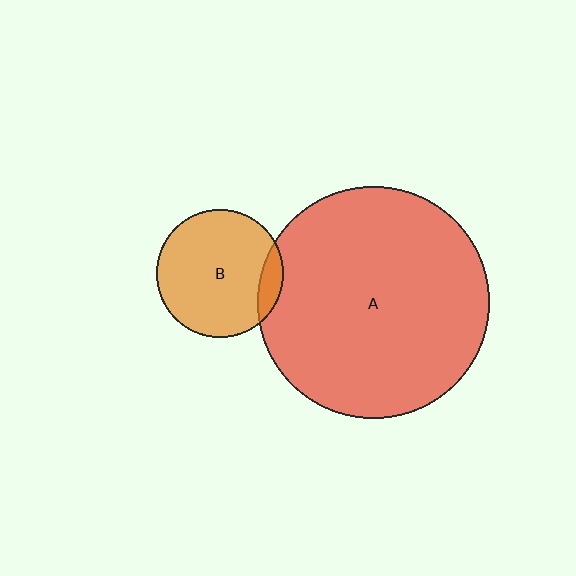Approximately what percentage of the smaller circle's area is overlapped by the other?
Approximately 10%.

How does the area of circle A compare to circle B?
Approximately 3.3 times.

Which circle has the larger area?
Circle A (red).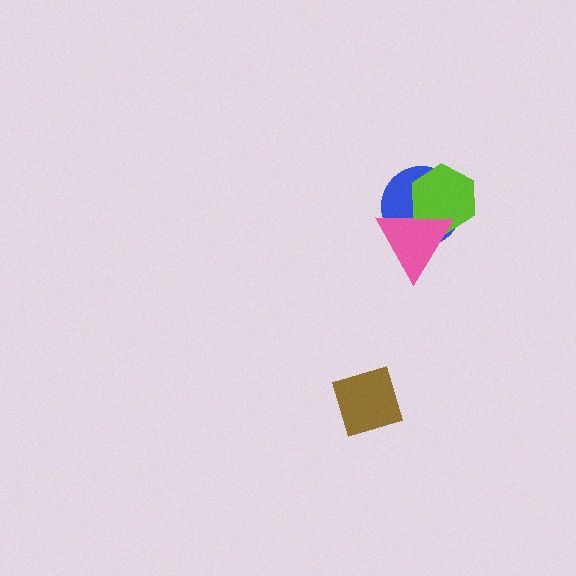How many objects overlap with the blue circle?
2 objects overlap with the blue circle.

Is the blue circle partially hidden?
Yes, it is partially covered by another shape.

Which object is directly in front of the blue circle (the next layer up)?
The lime hexagon is directly in front of the blue circle.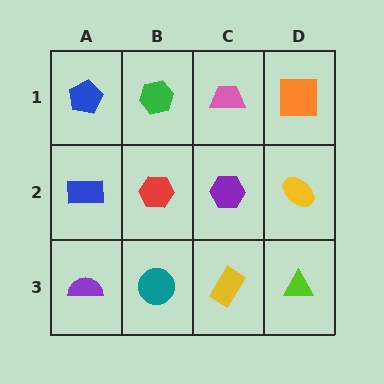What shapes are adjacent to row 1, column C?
A purple hexagon (row 2, column C), a green hexagon (row 1, column B), an orange square (row 1, column D).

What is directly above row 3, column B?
A red hexagon.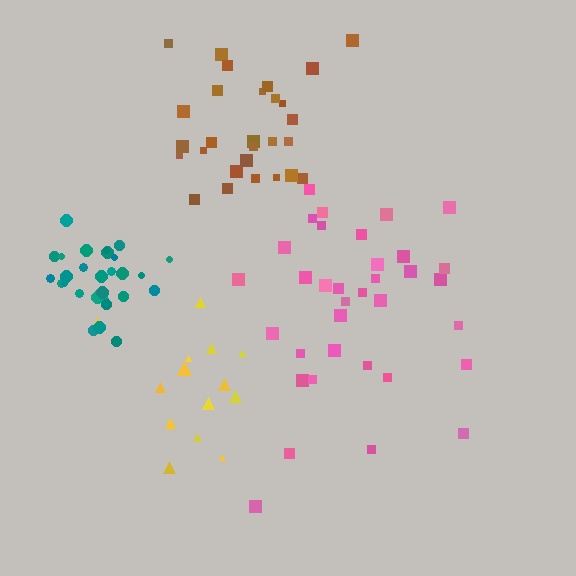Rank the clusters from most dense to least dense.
teal, brown, yellow, pink.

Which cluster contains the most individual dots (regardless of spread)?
Pink (35).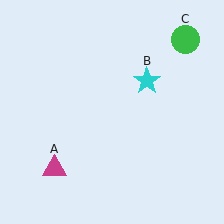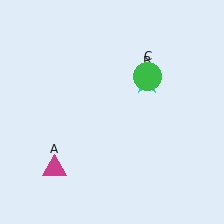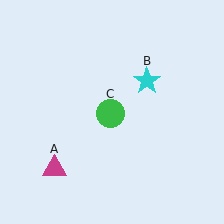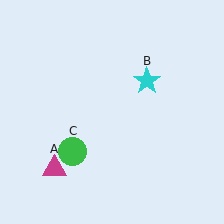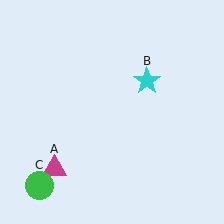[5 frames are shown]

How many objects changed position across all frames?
1 object changed position: green circle (object C).